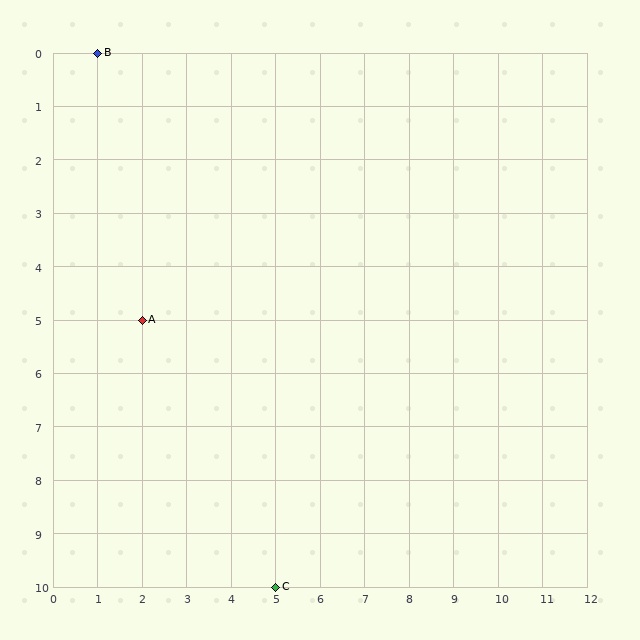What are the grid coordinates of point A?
Point A is at grid coordinates (2, 5).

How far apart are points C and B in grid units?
Points C and B are 4 columns and 10 rows apart (about 10.8 grid units diagonally).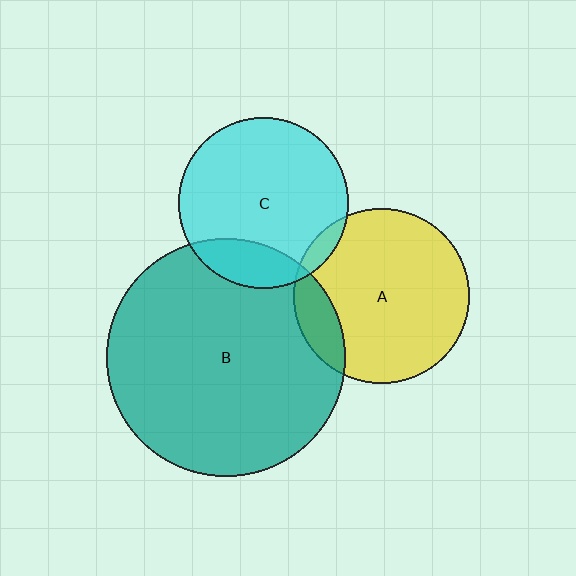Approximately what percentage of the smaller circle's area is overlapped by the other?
Approximately 5%.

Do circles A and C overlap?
Yes.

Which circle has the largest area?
Circle B (teal).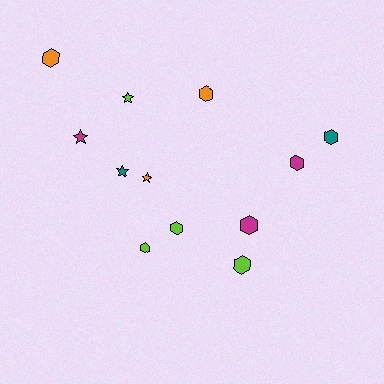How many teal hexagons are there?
There is 1 teal hexagon.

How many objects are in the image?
There are 12 objects.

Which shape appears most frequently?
Hexagon, with 8 objects.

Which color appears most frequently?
Lime, with 4 objects.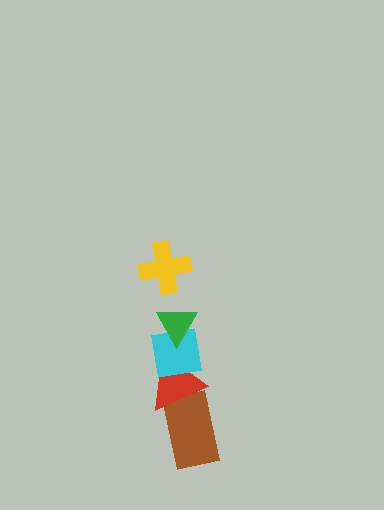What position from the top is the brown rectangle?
The brown rectangle is 5th from the top.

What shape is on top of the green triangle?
The yellow cross is on top of the green triangle.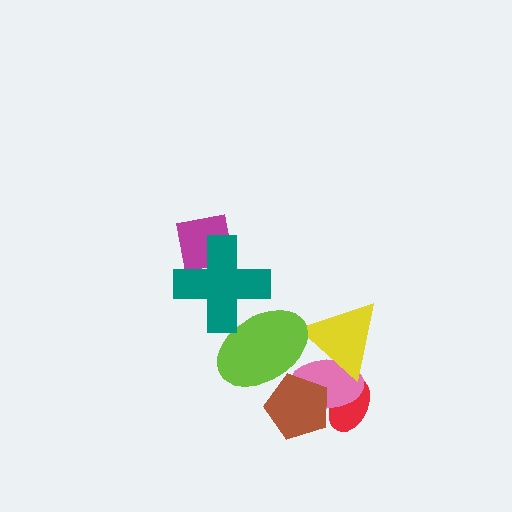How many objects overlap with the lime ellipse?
4 objects overlap with the lime ellipse.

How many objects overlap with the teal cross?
2 objects overlap with the teal cross.